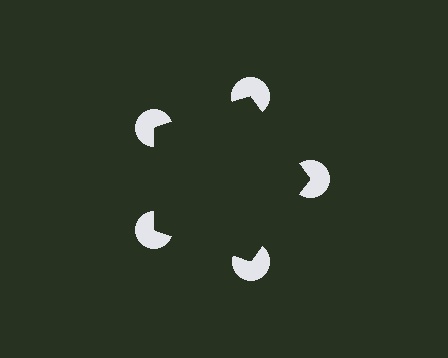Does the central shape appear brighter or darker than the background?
It typically appears slightly darker than the background, even though no actual brightness change is drawn.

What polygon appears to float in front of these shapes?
An illusory pentagon — its edges are inferred from the aligned wedge cuts in the pac-man discs, not physically drawn.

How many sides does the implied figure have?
5 sides.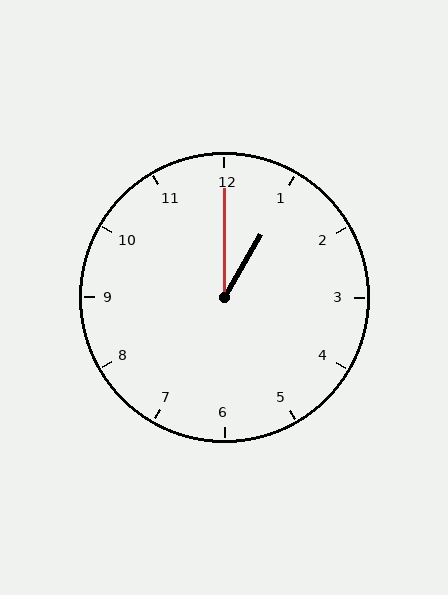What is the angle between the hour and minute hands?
Approximately 30 degrees.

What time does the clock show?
1:00.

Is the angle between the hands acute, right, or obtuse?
It is acute.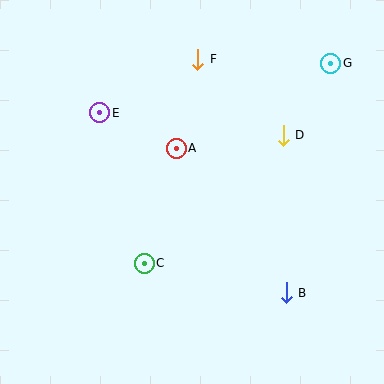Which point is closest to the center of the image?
Point A at (176, 148) is closest to the center.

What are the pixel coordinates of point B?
Point B is at (286, 293).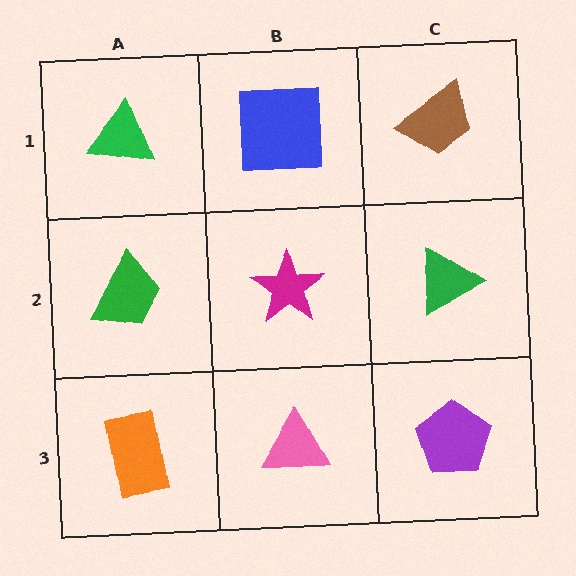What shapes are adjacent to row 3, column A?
A green trapezoid (row 2, column A), a pink triangle (row 3, column B).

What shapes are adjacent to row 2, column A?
A green triangle (row 1, column A), an orange rectangle (row 3, column A), a magenta star (row 2, column B).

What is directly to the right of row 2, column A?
A magenta star.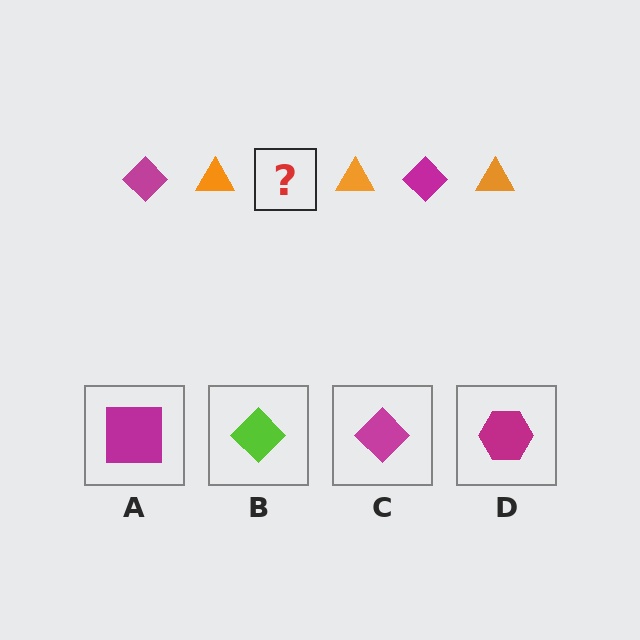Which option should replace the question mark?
Option C.